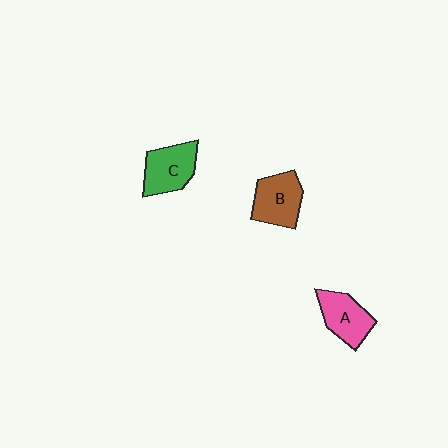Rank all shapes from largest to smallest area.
From largest to smallest: B (brown), C (green), A (pink).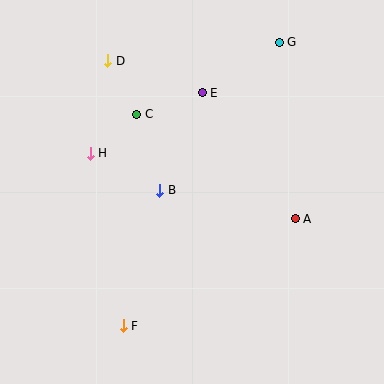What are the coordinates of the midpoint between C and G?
The midpoint between C and G is at (208, 78).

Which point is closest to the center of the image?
Point B at (160, 190) is closest to the center.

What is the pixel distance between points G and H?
The distance between G and H is 219 pixels.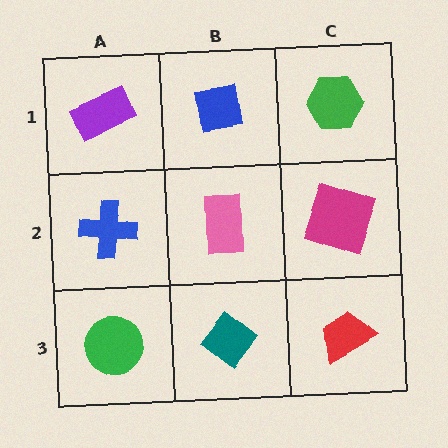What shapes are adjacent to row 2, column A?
A purple rectangle (row 1, column A), a green circle (row 3, column A), a pink rectangle (row 2, column B).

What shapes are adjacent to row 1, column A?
A blue cross (row 2, column A), a blue square (row 1, column B).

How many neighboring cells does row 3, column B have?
3.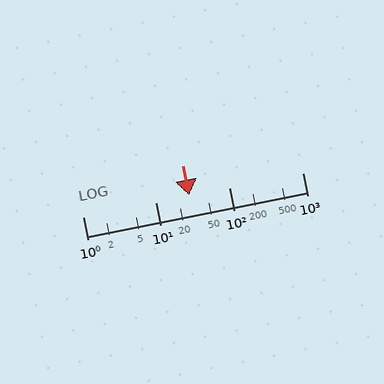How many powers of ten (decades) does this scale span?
The scale spans 3 decades, from 1 to 1000.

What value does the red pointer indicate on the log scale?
The pointer indicates approximately 28.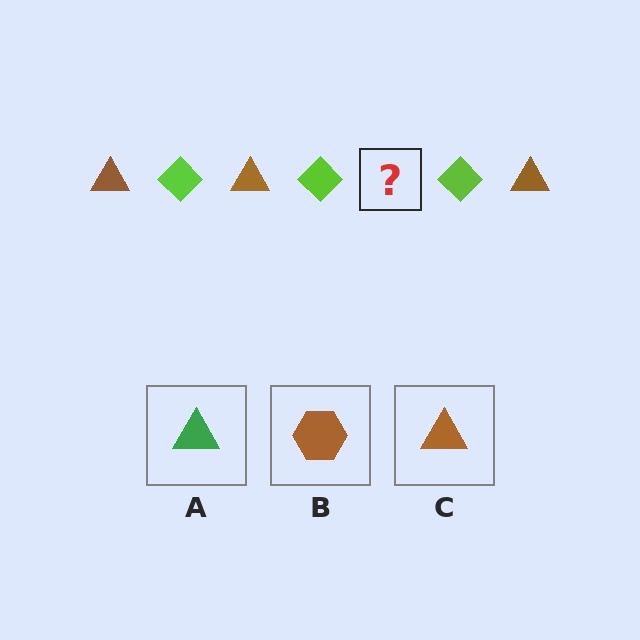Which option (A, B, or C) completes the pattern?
C.